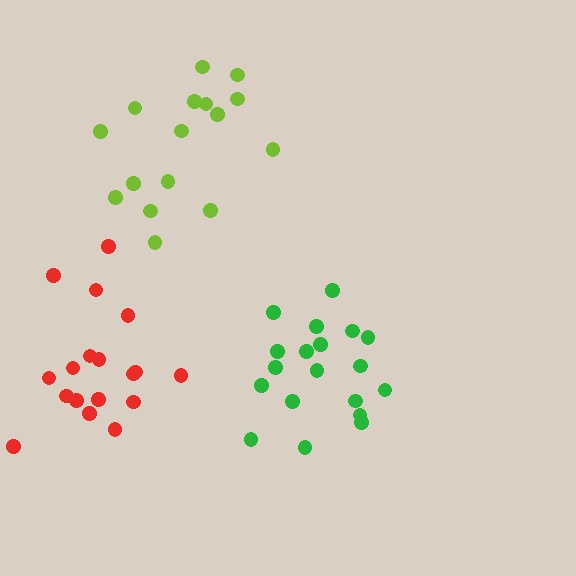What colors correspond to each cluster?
The clusters are colored: green, lime, red.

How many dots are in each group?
Group 1: 19 dots, Group 2: 16 dots, Group 3: 18 dots (53 total).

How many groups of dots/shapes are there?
There are 3 groups.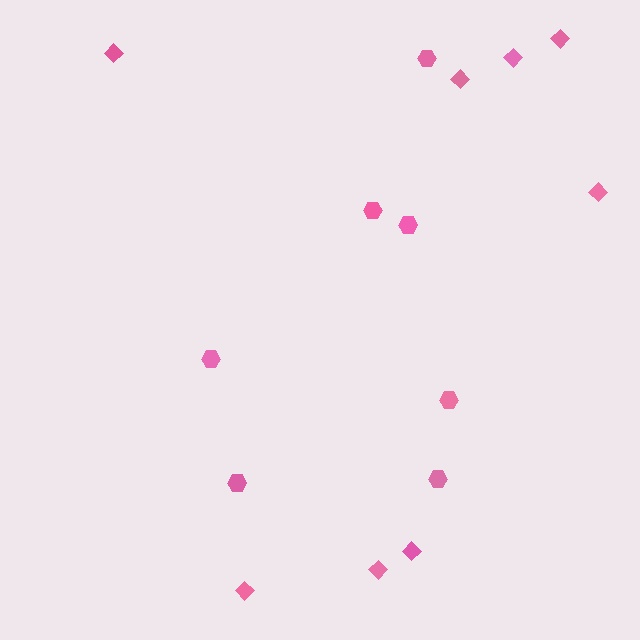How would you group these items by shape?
There are 2 groups: one group of hexagons (7) and one group of diamonds (8).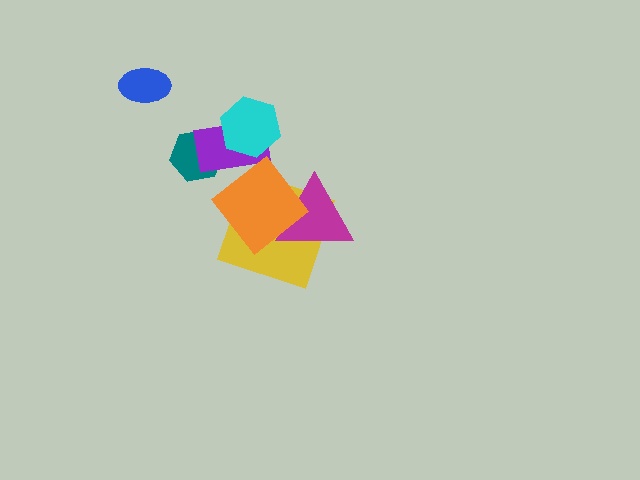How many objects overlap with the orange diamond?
3 objects overlap with the orange diamond.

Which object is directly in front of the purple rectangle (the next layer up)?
The cyan hexagon is directly in front of the purple rectangle.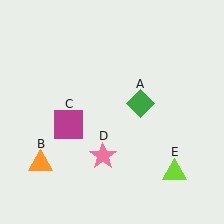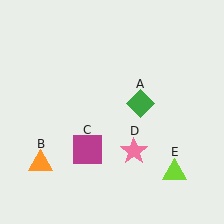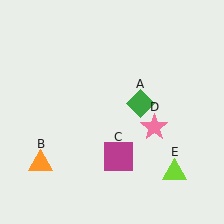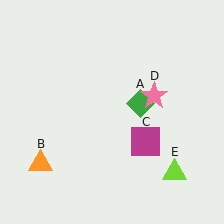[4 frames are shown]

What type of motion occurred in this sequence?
The magenta square (object C), pink star (object D) rotated counterclockwise around the center of the scene.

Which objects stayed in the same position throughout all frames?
Green diamond (object A) and orange triangle (object B) and lime triangle (object E) remained stationary.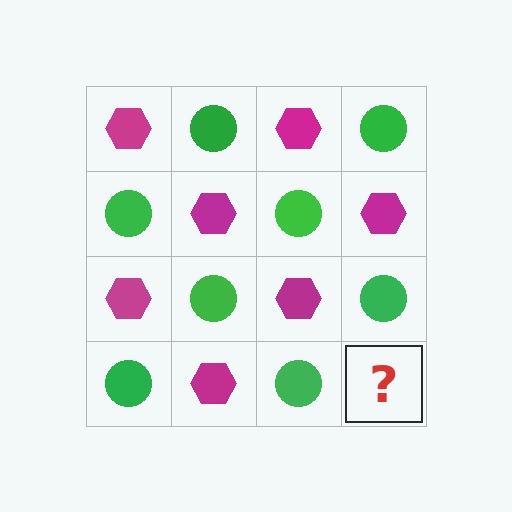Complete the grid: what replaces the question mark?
The question mark should be replaced with a magenta hexagon.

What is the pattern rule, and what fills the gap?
The rule is that it alternates magenta hexagon and green circle in a checkerboard pattern. The gap should be filled with a magenta hexagon.